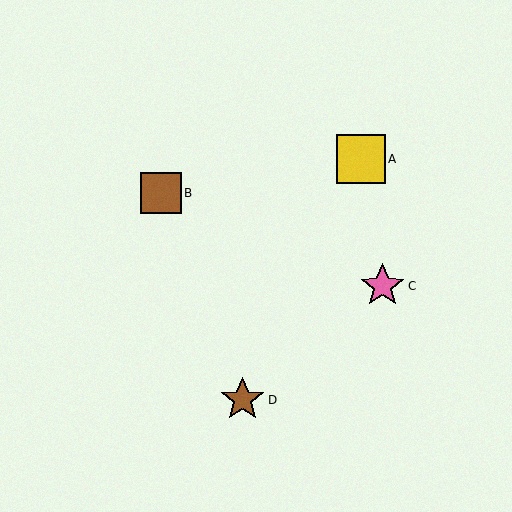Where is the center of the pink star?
The center of the pink star is at (383, 286).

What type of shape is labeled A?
Shape A is a yellow square.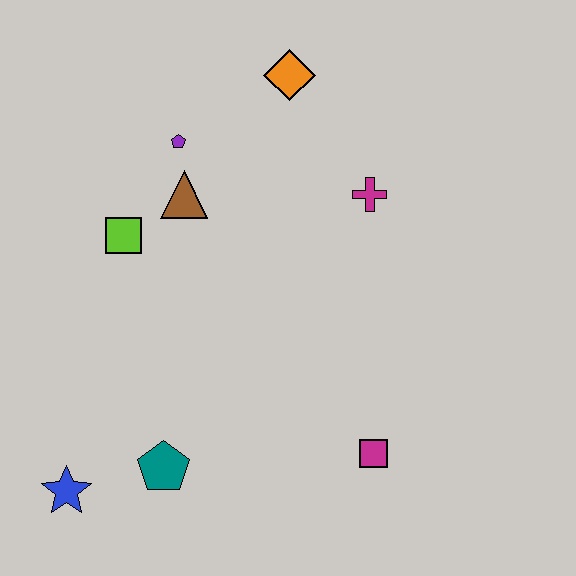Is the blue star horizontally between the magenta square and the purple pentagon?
No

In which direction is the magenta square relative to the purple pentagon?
The magenta square is below the purple pentagon.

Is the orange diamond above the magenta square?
Yes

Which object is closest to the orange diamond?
The purple pentagon is closest to the orange diamond.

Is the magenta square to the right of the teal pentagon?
Yes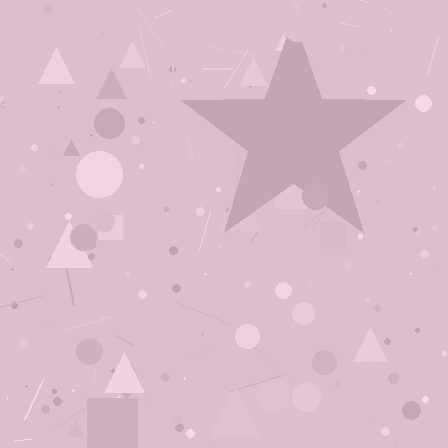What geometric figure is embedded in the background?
A star is embedded in the background.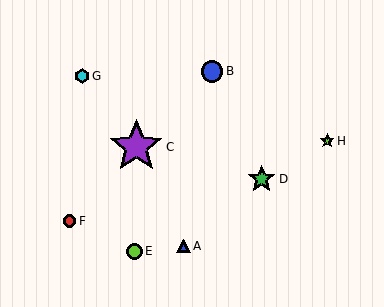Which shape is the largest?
The purple star (labeled C) is the largest.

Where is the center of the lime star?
The center of the lime star is at (327, 141).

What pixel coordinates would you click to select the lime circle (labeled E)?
Click at (134, 251) to select the lime circle E.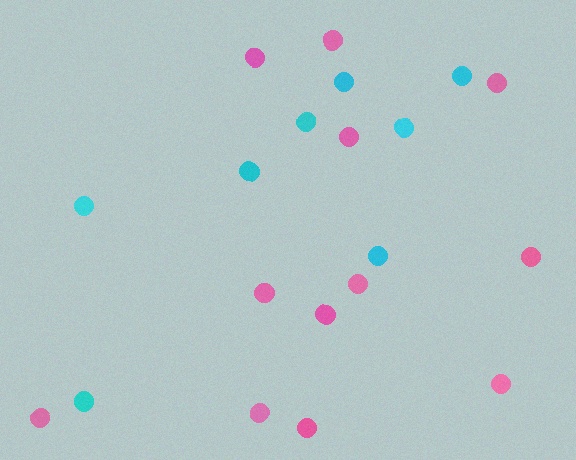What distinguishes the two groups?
There are 2 groups: one group of cyan circles (8) and one group of pink circles (12).